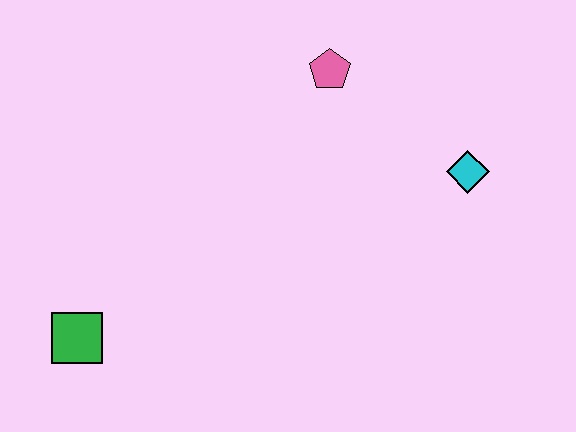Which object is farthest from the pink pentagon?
The green square is farthest from the pink pentagon.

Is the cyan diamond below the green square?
No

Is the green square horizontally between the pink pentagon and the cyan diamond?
No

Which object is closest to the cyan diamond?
The pink pentagon is closest to the cyan diamond.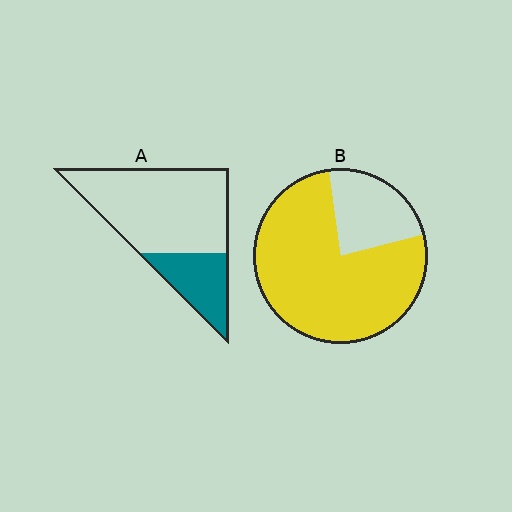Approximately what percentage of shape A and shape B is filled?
A is approximately 25% and B is approximately 75%.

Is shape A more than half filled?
No.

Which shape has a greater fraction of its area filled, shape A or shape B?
Shape B.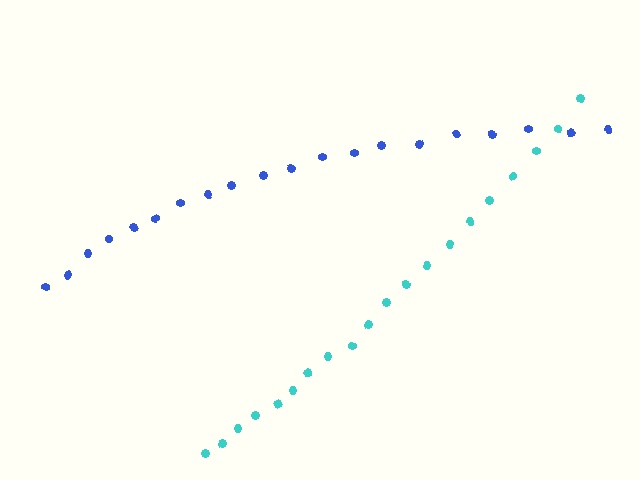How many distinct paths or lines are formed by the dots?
There are 2 distinct paths.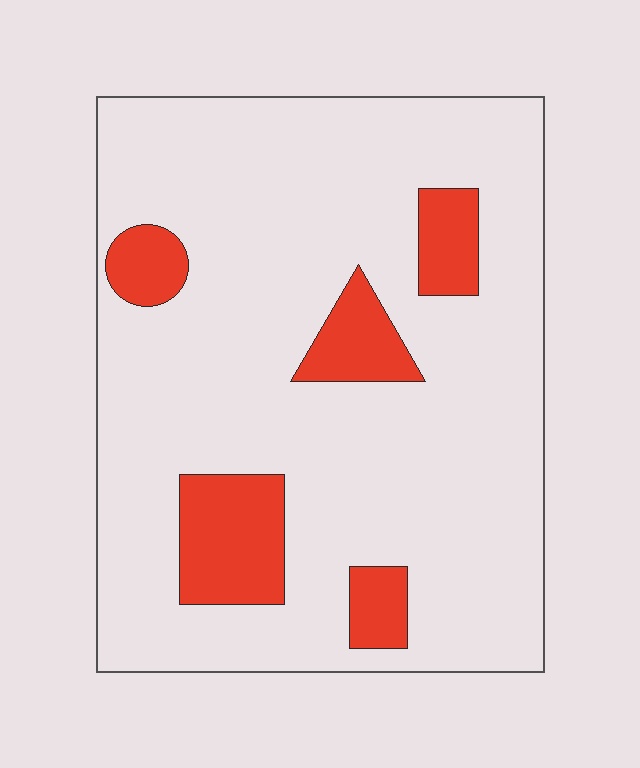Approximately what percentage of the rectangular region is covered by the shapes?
Approximately 15%.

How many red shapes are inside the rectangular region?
5.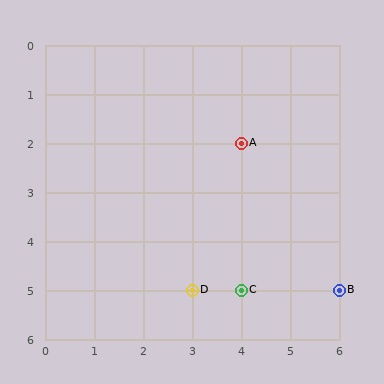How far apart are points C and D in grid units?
Points C and D are 1 column apart.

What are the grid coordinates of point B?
Point B is at grid coordinates (6, 5).